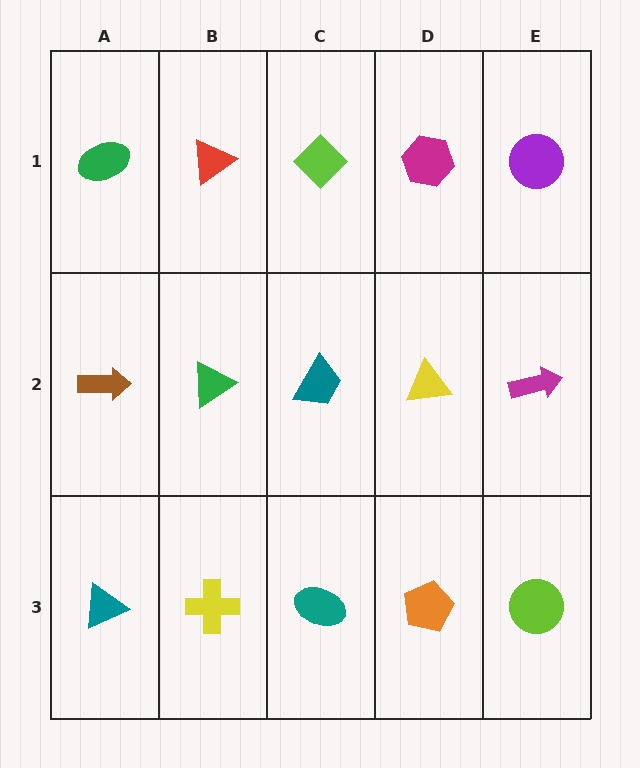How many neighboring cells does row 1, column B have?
3.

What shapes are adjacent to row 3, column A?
A brown arrow (row 2, column A), a yellow cross (row 3, column B).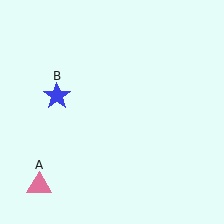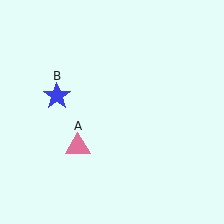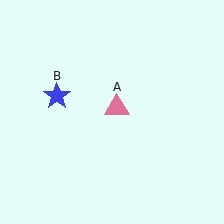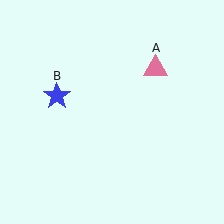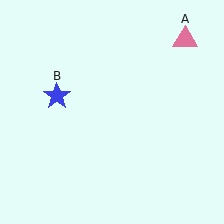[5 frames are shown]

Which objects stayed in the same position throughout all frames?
Blue star (object B) remained stationary.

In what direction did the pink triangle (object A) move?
The pink triangle (object A) moved up and to the right.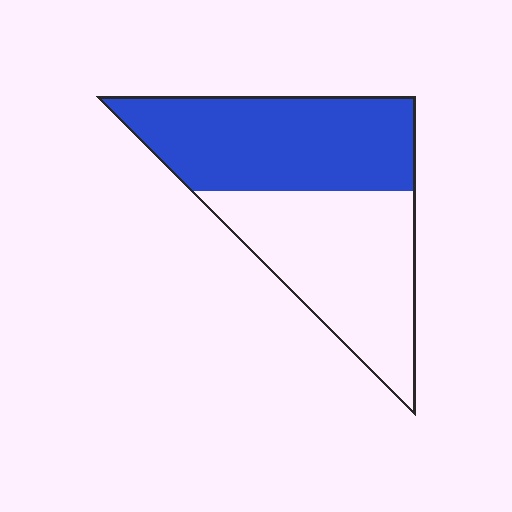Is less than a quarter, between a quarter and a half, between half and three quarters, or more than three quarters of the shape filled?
Between half and three quarters.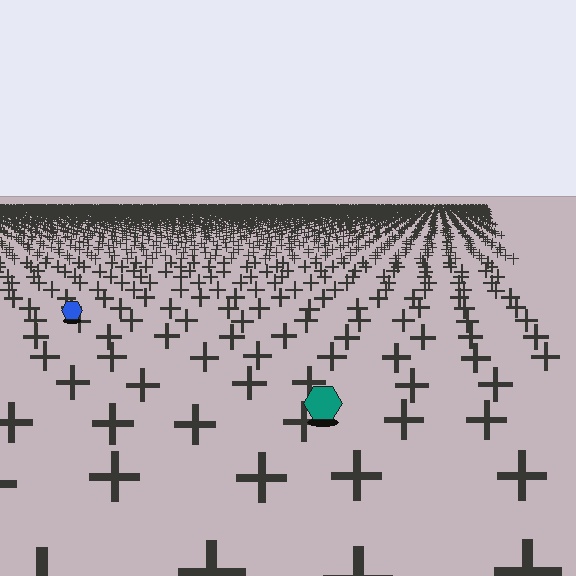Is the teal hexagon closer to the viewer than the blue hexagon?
Yes. The teal hexagon is closer — you can tell from the texture gradient: the ground texture is coarser near it.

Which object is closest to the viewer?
The teal hexagon is closest. The texture marks near it are larger and more spread out.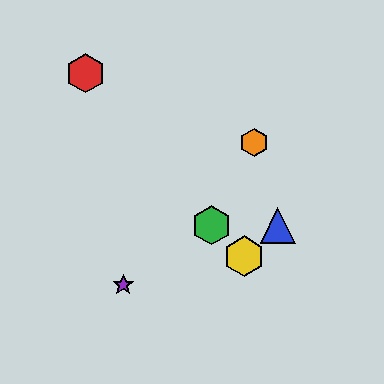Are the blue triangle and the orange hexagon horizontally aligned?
No, the blue triangle is at y≈225 and the orange hexagon is at y≈142.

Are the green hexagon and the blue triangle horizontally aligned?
Yes, both are at y≈225.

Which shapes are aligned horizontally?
The blue triangle, the green hexagon are aligned horizontally.